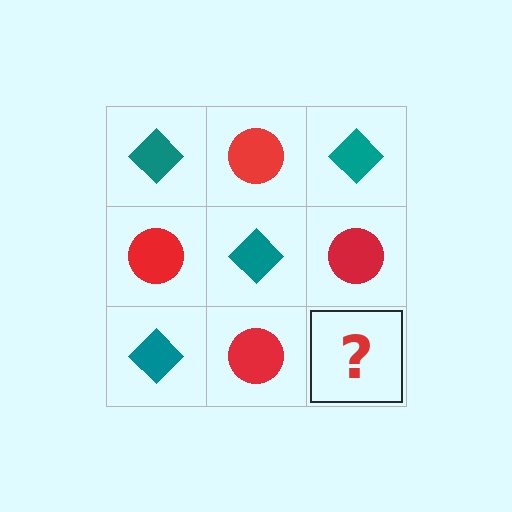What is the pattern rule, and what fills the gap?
The rule is that it alternates teal diamond and red circle in a checkerboard pattern. The gap should be filled with a teal diamond.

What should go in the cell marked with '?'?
The missing cell should contain a teal diamond.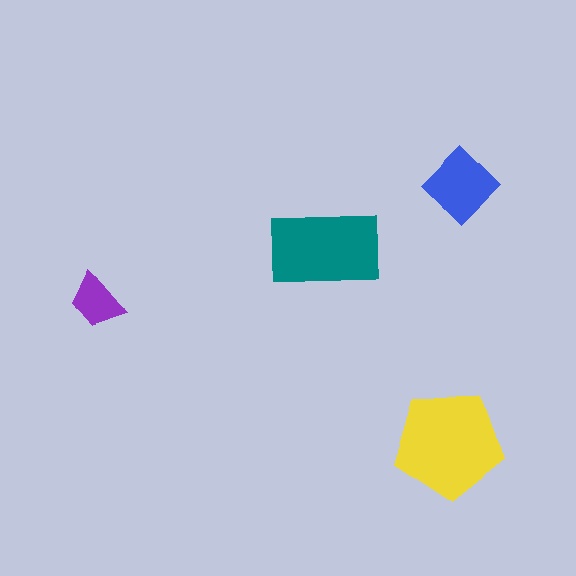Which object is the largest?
The yellow pentagon.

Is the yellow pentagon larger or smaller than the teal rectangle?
Larger.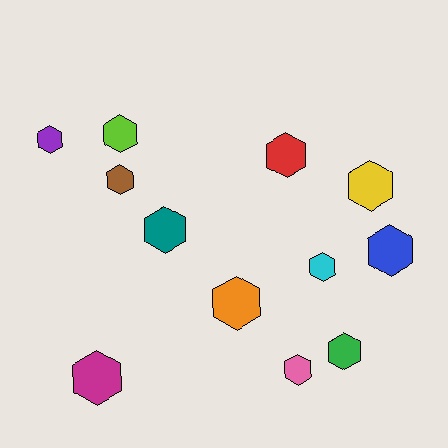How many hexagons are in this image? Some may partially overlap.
There are 12 hexagons.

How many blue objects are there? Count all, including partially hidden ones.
There is 1 blue object.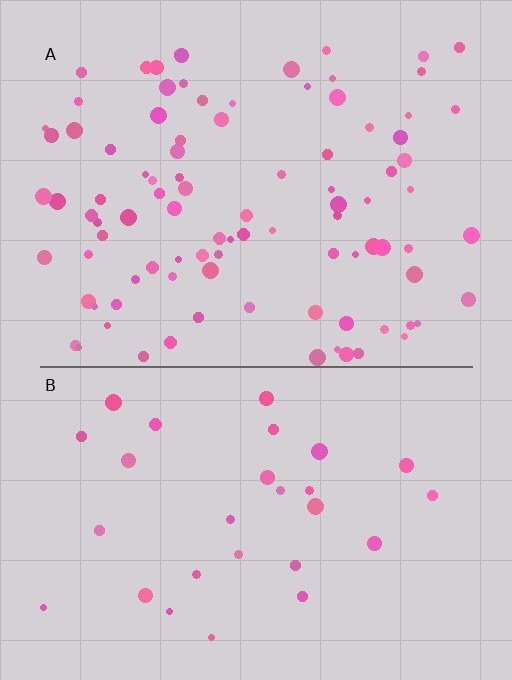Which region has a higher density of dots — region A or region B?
A (the top).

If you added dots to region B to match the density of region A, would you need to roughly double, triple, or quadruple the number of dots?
Approximately triple.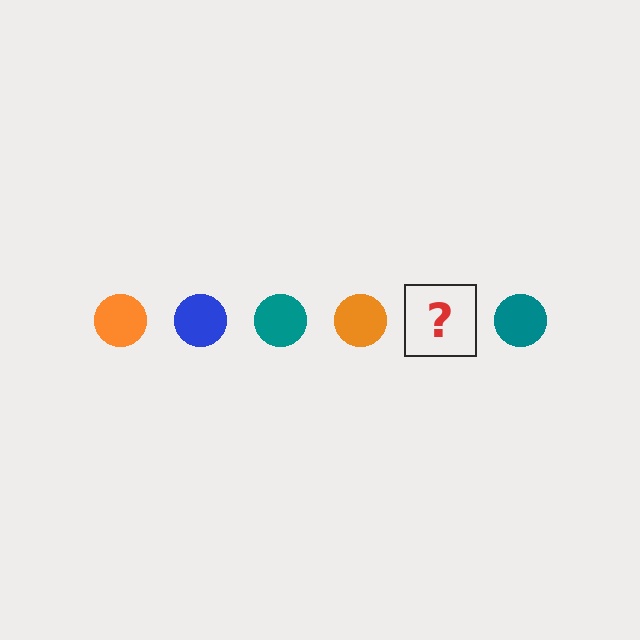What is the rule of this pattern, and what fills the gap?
The rule is that the pattern cycles through orange, blue, teal circles. The gap should be filled with a blue circle.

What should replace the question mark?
The question mark should be replaced with a blue circle.